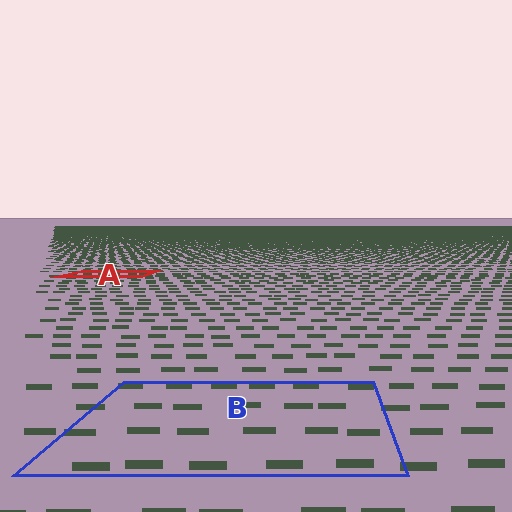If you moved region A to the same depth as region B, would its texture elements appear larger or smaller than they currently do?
They would appear larger. At a closer depth, the same texture elements are projected at a bigger on-screen size.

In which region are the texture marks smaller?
The texture marks are smaller in region A, because it is farther away.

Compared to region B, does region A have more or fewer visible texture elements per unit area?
Region A has more texture elements per unit area — they are packed more densely because it is farther away.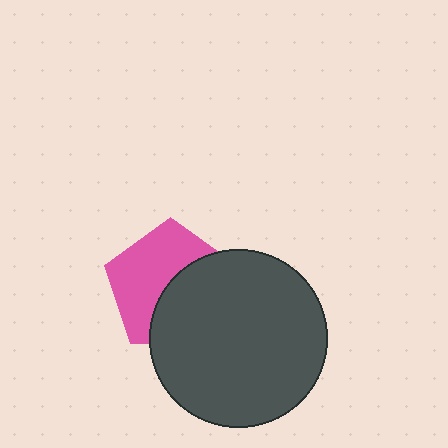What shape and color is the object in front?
The object in front is a dark gray circle.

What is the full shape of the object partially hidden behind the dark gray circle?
The partially hidden object is a pink pentagon.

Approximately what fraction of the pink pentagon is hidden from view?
Roughly 47% of the pink pentagon is hidden behind the dark gray circle.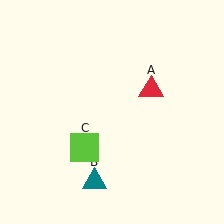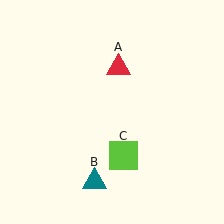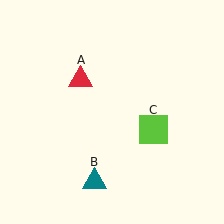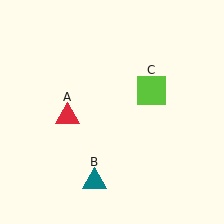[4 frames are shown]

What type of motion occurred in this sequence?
The red triangle (object A), lime square (object C) rotated counterclockwise around the center of the scene.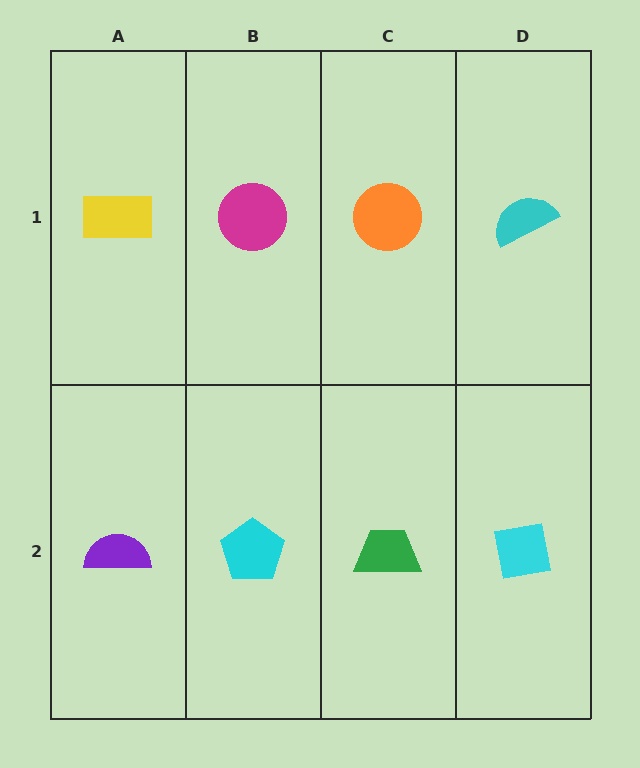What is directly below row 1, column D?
A cyan square.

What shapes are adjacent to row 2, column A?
A yellow rectangle (row 1, column A), a cyan pentagon (row 2, column B).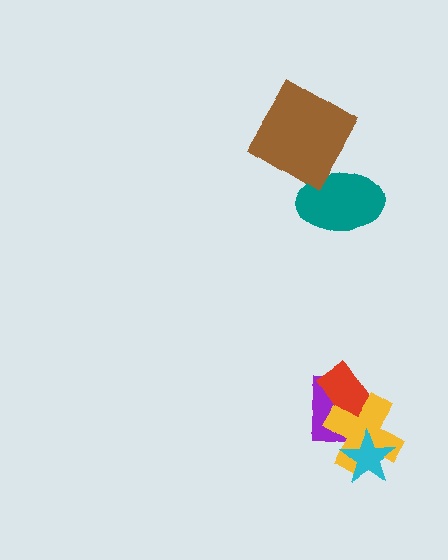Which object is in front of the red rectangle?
The yellow cross is in front of the red rectangle.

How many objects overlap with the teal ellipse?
0 objects overlap with the teal ellipse.